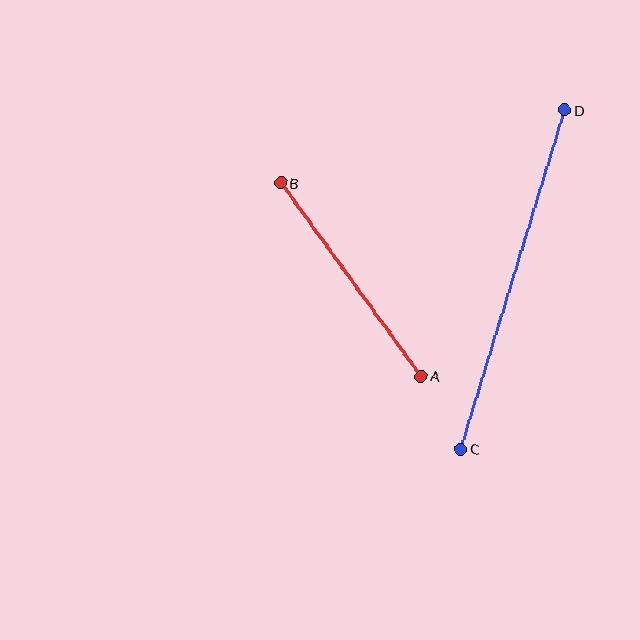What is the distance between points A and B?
The distance is approximately 239 pixels.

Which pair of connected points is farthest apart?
Points C and D are farthest apart.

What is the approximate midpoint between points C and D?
The midpoint is at approximately (513, 280) pixels.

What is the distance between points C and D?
The distance is approximately 354 pixels.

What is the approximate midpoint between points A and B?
The midpoint is at approximately (351, 279) pixels.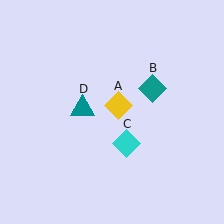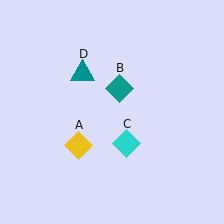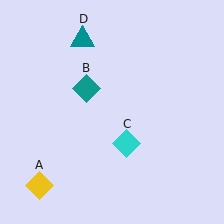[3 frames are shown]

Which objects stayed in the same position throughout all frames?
Cyan diamond (object C) remained stationary.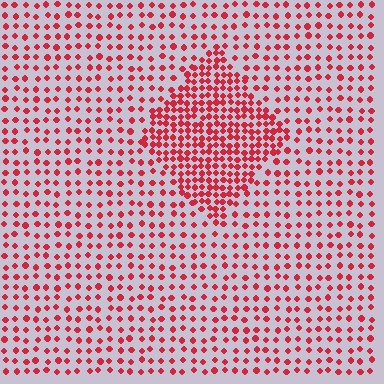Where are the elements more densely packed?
The elements are more densely packed inside the diamond boundary.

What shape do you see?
I see a diamond.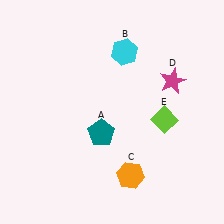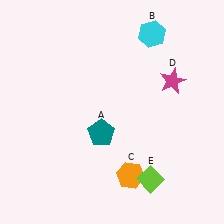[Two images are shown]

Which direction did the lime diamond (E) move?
The lime diamond (E) moved down.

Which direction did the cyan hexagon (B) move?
The cyan hexagon (B) moved right.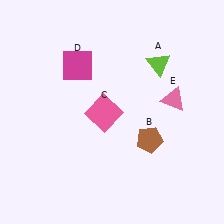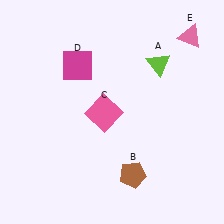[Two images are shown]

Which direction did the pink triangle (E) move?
The pink triangle (E) moved up.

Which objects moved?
The objects that moved are: the brown pentagon (B), the pink triangle (E).